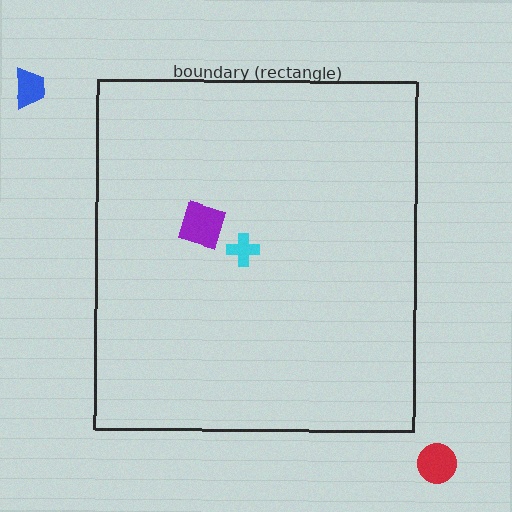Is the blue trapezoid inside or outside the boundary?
Outside.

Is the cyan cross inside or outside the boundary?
Inside.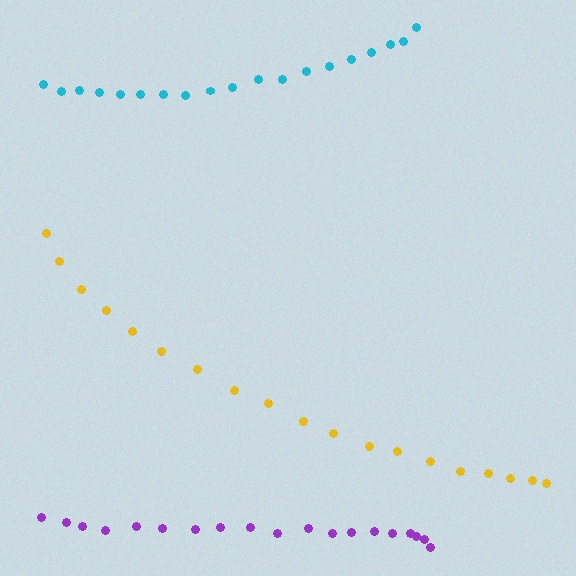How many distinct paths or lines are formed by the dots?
There are 3 distinct paths.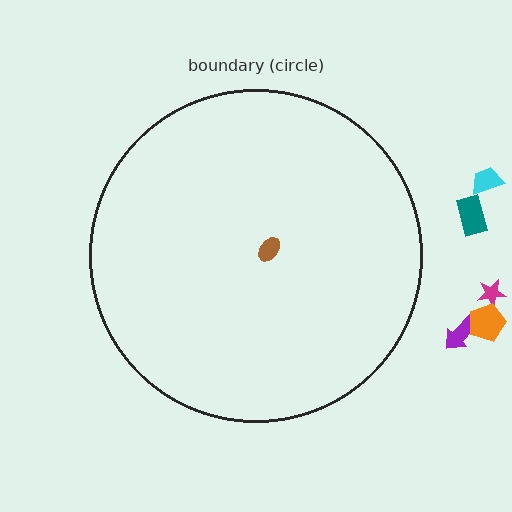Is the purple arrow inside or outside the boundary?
Outside.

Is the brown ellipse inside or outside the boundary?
Inside.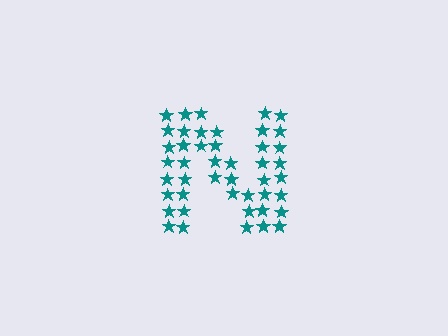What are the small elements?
The small elements are stars.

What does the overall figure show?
The overall figure shows the letter N.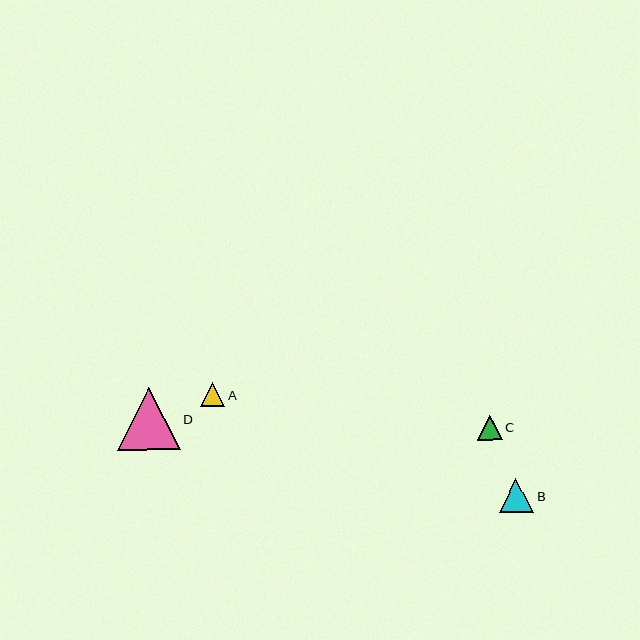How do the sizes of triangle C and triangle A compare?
Triangle C and triangle A are approximately the same size.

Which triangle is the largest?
Triangle D is the largest with a size of approximately 62 pixels.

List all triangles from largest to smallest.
From largest to smallest: D, B, C, A.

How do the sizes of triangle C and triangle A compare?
Triangle C and triangle A are approximately the same size.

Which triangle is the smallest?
Triangle A is the smallest with a size of approximately 24 pixels.